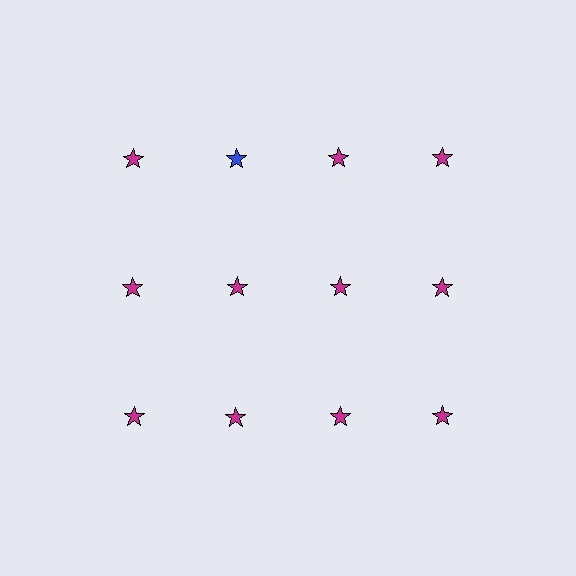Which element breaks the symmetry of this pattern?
The blue star in the top row, second from left column breaks the symmetry. All other shapes are magenta stars.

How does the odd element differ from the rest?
It has a different color: blue instead of magenta.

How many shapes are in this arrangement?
There are 12 shapes arranged in a grid pattern.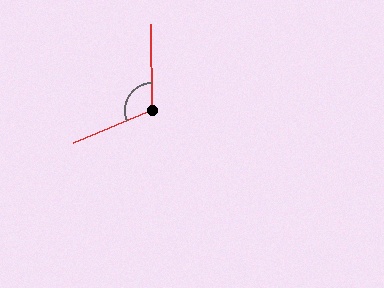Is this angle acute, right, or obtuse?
It is obtuse.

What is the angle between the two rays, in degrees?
Approximately 111 degrees.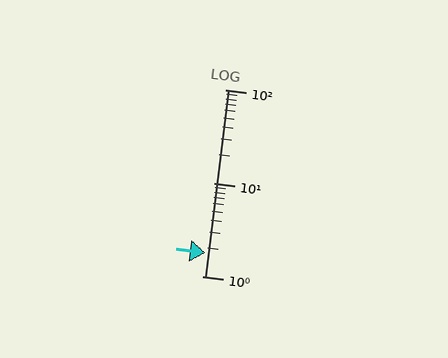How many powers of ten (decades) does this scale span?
The scale spans 2 decades, from 1 to 100.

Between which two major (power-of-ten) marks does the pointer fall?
The pointer is between 1 and 10.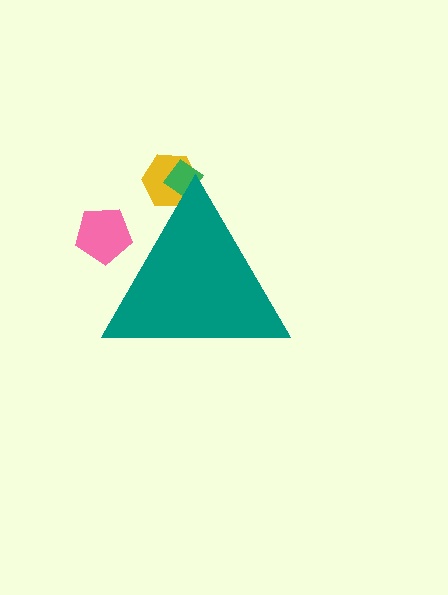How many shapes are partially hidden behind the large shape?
3 shapes are partially hidden.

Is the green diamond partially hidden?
Yes, the green diamond is partially hidden behind the teal triangle.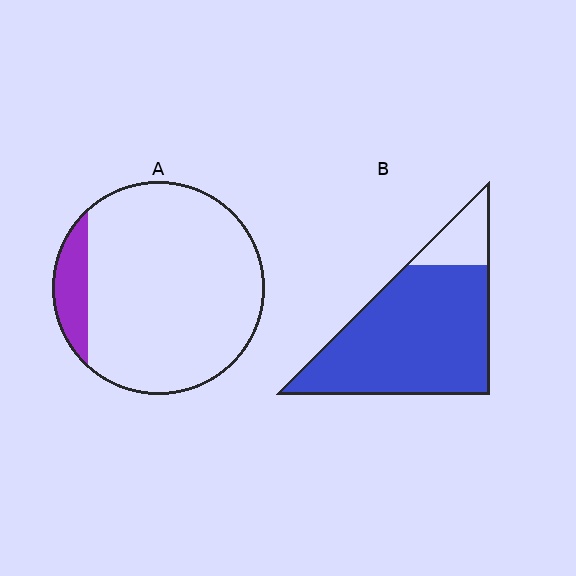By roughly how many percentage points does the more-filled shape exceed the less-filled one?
By roughly 75 percentage points (B over A).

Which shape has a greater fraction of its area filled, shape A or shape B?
Shape B.